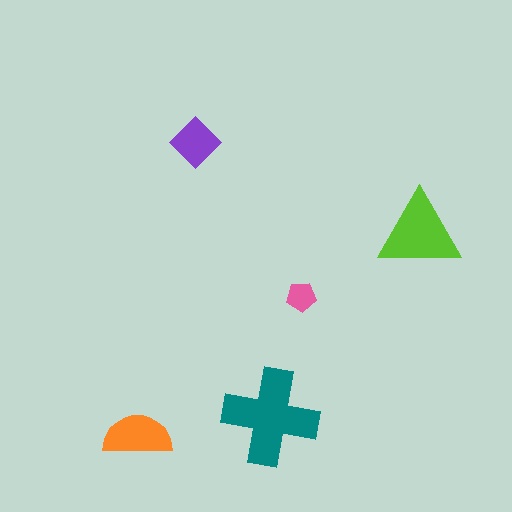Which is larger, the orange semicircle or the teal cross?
The teal cross.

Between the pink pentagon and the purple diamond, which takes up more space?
The purple diamond.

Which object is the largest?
The teal cross.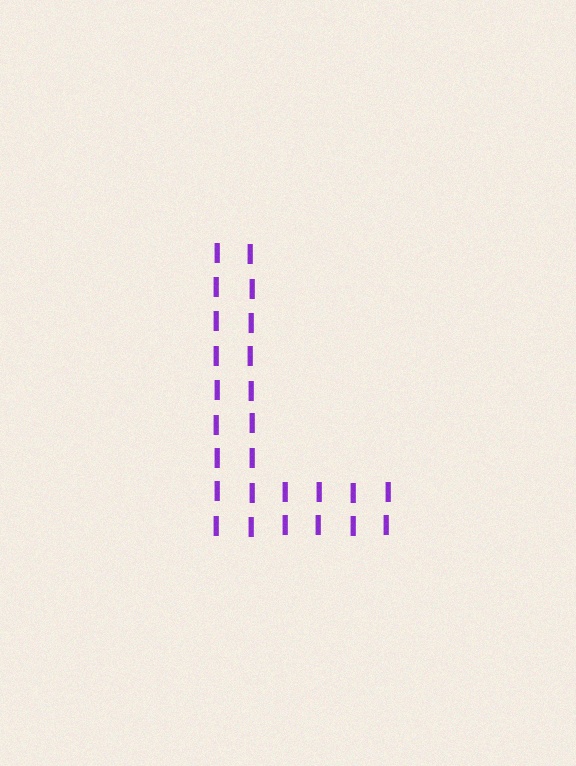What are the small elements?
The small elements are letter I's.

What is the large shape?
The large shape is the letter L.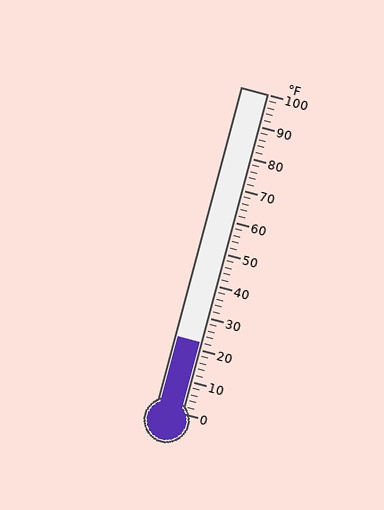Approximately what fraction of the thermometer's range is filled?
The thermometer is filled to approximately 20% of its range.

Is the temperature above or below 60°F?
The temperature is below 60°F.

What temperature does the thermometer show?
The thermometer shows approximately 22°F.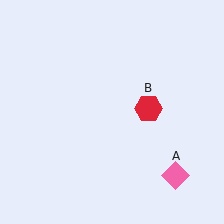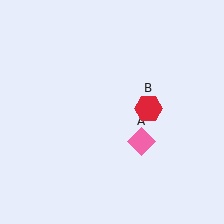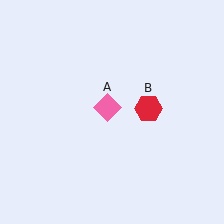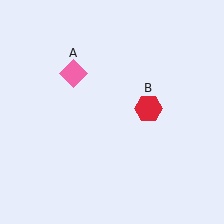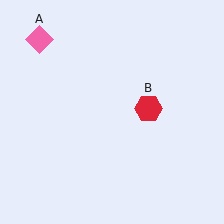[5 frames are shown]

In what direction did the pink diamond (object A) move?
The pink diamond (object A) moved up and to the left.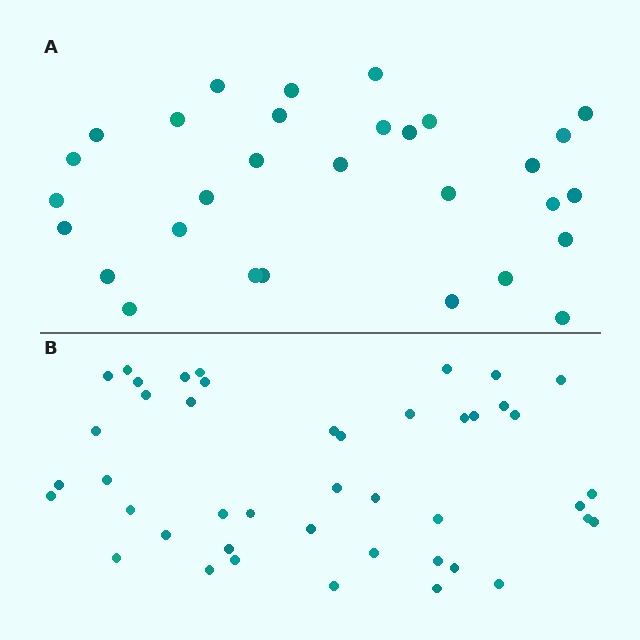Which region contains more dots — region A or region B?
Region B (the bottom region) has more dots.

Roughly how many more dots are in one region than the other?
Region B has approximately 15 more dots than region A.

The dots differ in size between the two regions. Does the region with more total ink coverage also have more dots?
No. Region A has more total ink coverage because its dots are larger, but region B actually contains more individual dots. Total area can be misleading — the number of items is what matters here.